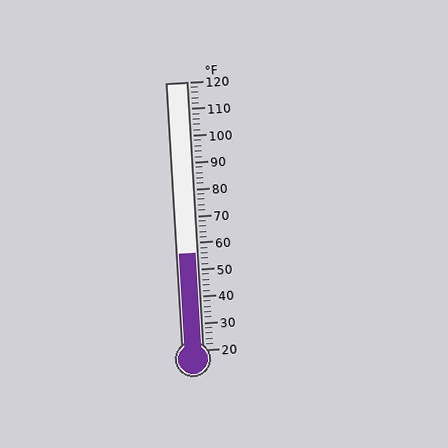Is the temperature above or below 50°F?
The temperature is above 50°F.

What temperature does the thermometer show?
The thermometer shows approximately 56°F.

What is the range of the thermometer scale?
The thermometer scale ranges from 20°F to 120°F.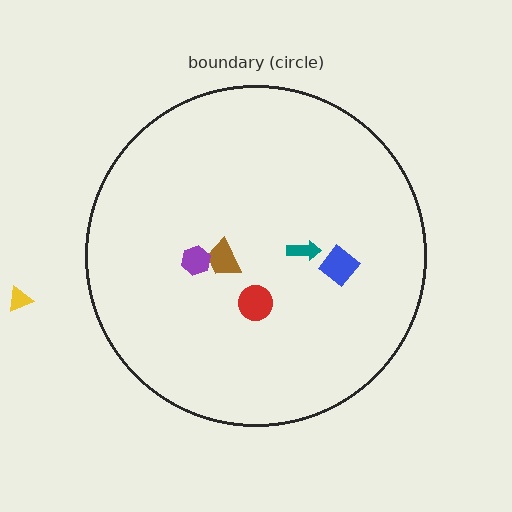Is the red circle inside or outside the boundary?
Inside.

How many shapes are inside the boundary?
5 inside, 1 outside.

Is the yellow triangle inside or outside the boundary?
Outside.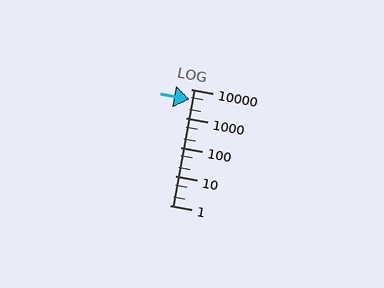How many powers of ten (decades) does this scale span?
The scale spans 4 decades, from 1 to 10000.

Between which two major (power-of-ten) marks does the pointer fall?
The pointer is between 1000 and 10000.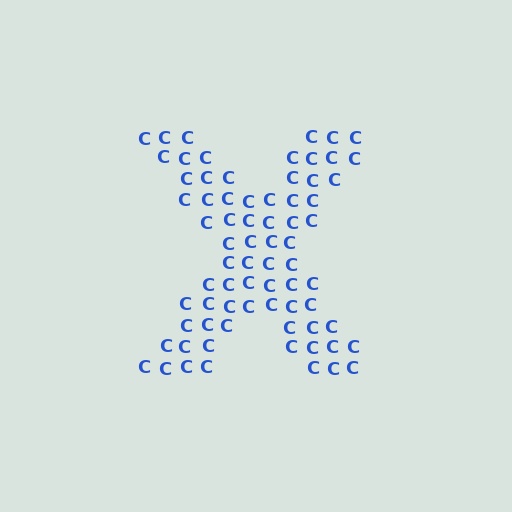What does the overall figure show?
The overall figure shows the letter X.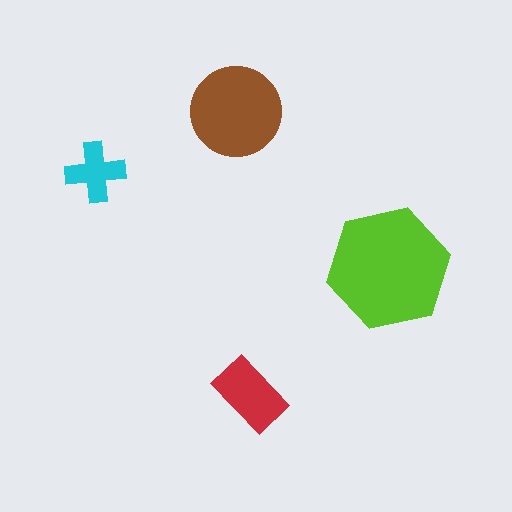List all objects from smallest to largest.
The cyan cross, the red rectangle, the brown circle, the lime hexagon.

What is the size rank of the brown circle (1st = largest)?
2nd.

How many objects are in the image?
There are 4 objects in the image.